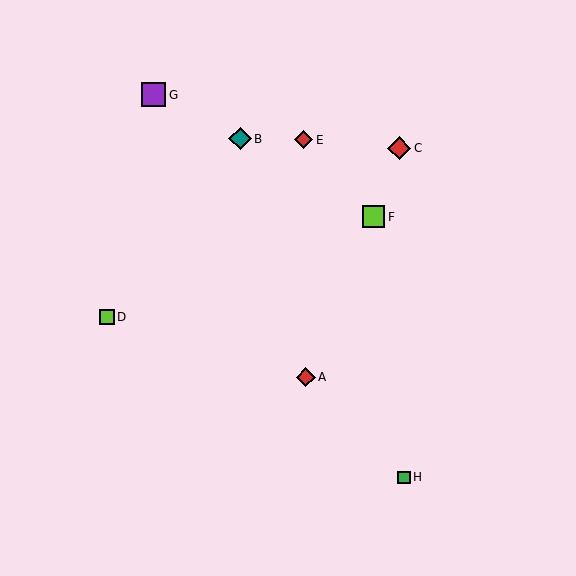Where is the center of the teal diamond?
The center of the teal diamond is at (240, 139).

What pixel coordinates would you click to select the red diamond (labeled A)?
Click at (306, 377) to select the red diamond A.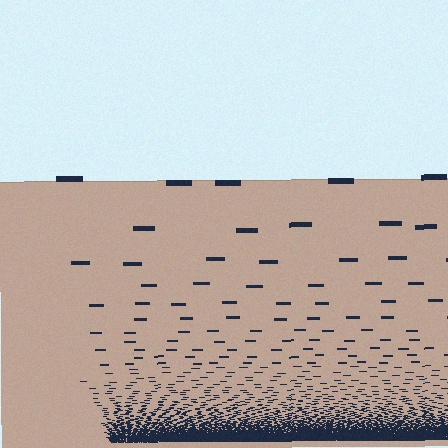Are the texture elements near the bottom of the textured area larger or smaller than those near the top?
Smaller. The gradient is inverted — elements near the bottom are smaller and denser.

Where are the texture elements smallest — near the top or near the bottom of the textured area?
Near the bottom.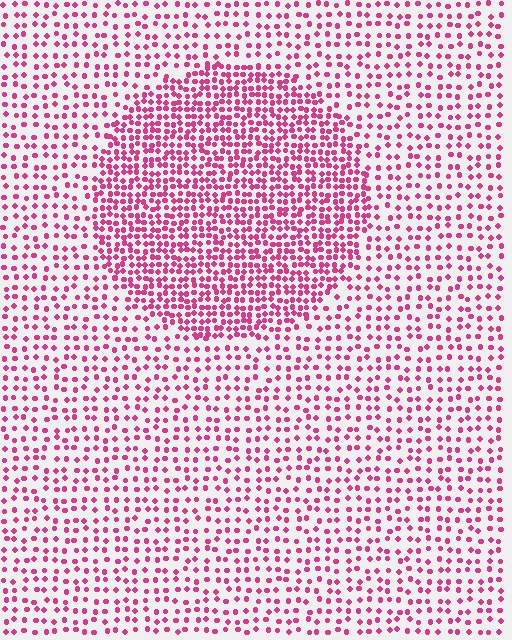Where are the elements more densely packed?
The elements are more densely packed inside the circle boundary.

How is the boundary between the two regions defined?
The boundary is defined by a change in element density (approximately 2.0x ratio). All elements are the same color, size, and shape.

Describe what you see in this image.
The image contains small magenta elements arranged at two different densities. A circle-shaped region is visible where the elements are more densely packed than the surrounding area.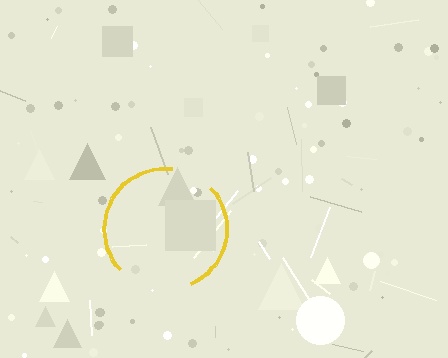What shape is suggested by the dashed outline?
The dashed outline suggests a circle.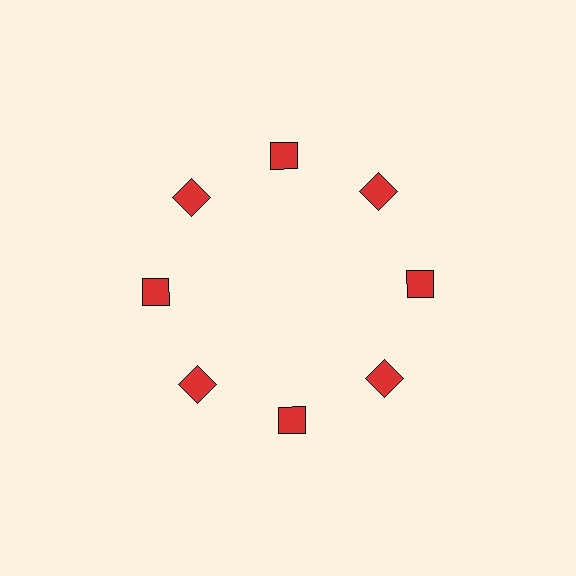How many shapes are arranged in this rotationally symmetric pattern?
There are 8 shapes, arranged in 8 groups of 1.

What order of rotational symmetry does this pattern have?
This pattern has 8-fold rotational symmetry.